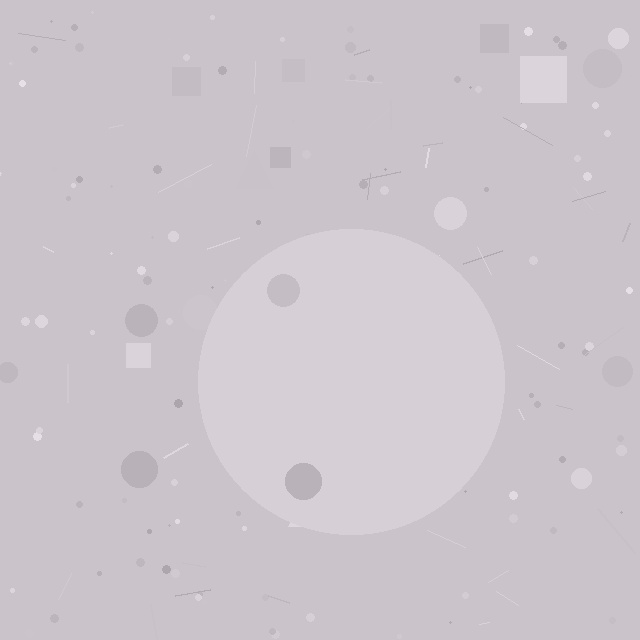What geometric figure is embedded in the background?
A circle is embedded in the background.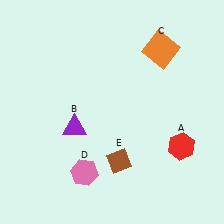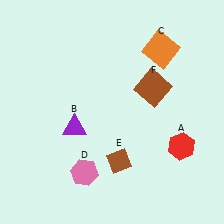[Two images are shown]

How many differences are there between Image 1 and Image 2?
There is 1 difference between the two images.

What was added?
A brown square (F) was added in Image 2.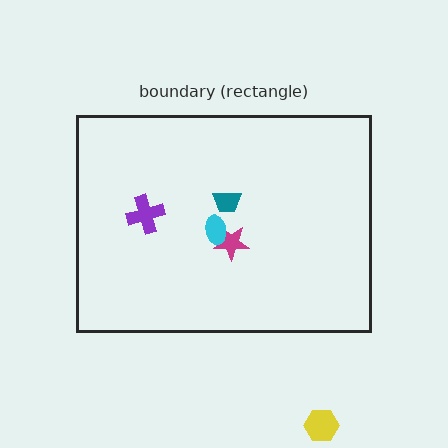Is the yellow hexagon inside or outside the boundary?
Outside.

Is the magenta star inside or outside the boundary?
Inside.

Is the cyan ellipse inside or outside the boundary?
Inside.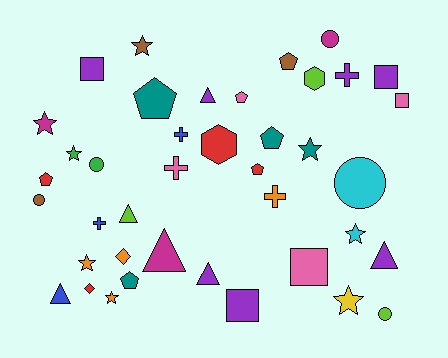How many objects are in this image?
There are 40 objects.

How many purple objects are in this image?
There are 7 purple objects.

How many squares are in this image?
There are 5 squares.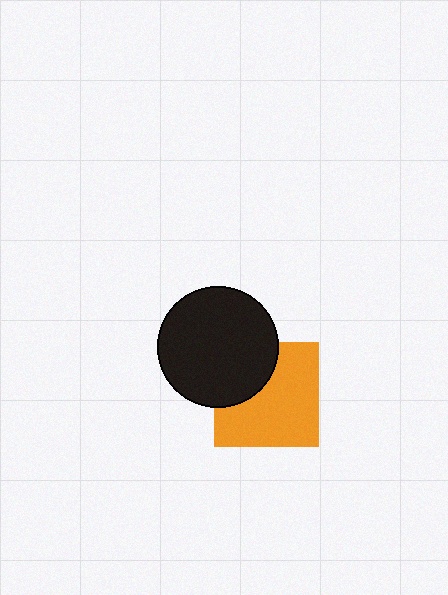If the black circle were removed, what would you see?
You would see the complete orange square.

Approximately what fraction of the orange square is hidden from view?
Roughly 32% of the orange square is hidden behind the black circle.